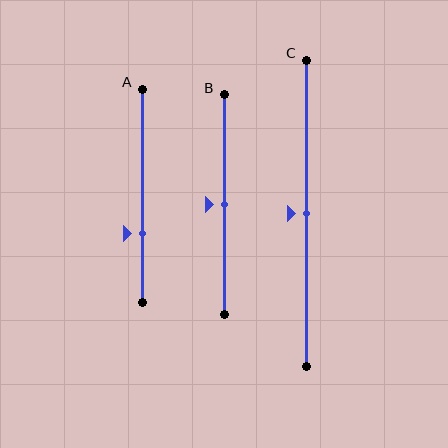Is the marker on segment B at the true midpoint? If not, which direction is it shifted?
Yes, the marker on segment B is at the true midpoint.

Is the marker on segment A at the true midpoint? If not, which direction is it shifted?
No, the marker on segment A is shifted downward by about 18% of the segment length.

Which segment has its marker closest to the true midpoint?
Segment B has its marker closest to the true midpoint.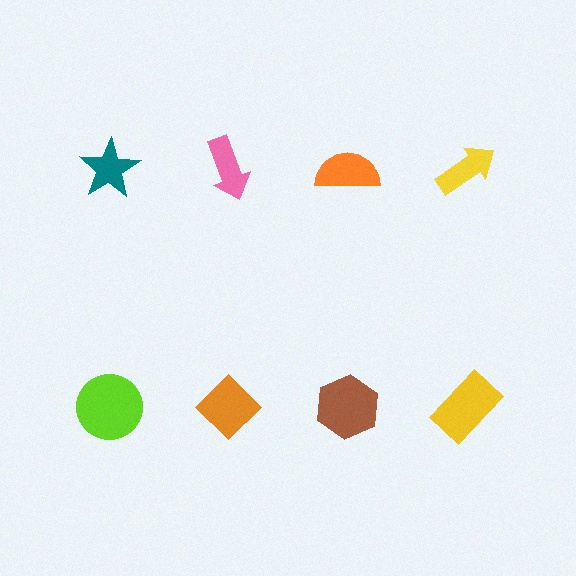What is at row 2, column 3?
A brown hexagon.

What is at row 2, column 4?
A yellow rectangle.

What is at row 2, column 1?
A lime circle.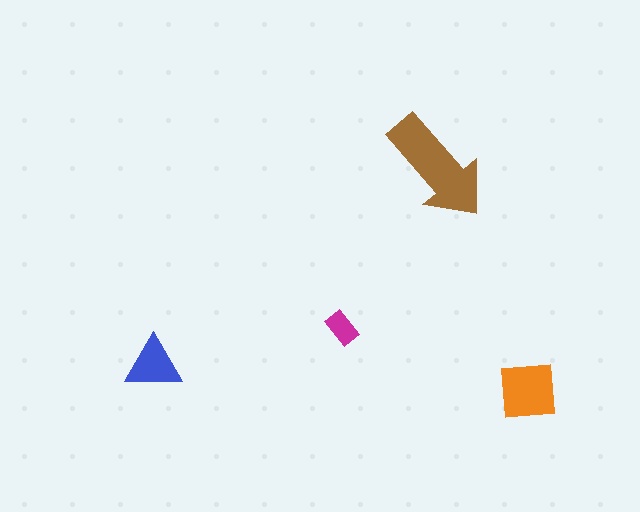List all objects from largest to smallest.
The brown arrow, the orange square, the blue triangle, the magenta rectangle.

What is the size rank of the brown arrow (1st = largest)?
1st.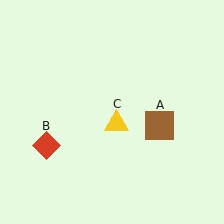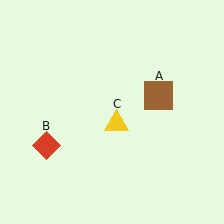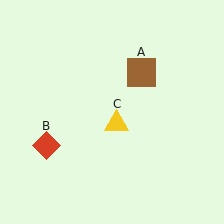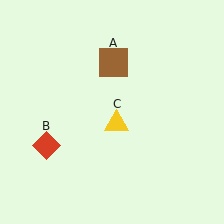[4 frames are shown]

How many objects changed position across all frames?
1 object changed position: brown square (object A).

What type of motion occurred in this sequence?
The brown square (object A) rotated counterclockwise around the center of the scene.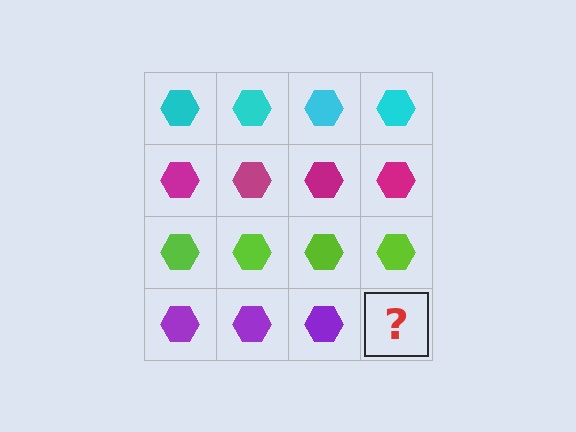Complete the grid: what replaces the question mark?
The question mark should be replaced with a purple hexagon.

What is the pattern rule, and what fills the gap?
The rule is that each row has a consistent color. The gap should be filled with a purple hexagon.